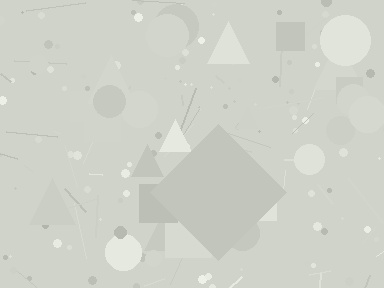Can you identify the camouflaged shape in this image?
The camouflaged shape is a diamond.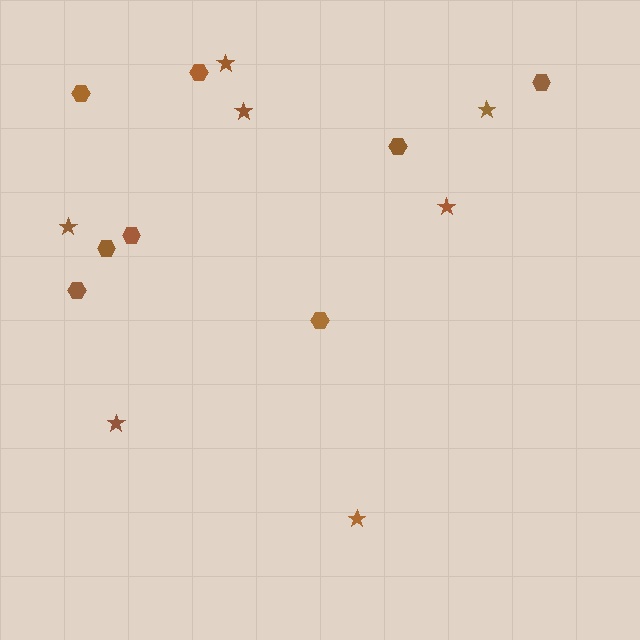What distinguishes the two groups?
There are 2 groups: one group of stars (7) and one group of hexagons (8).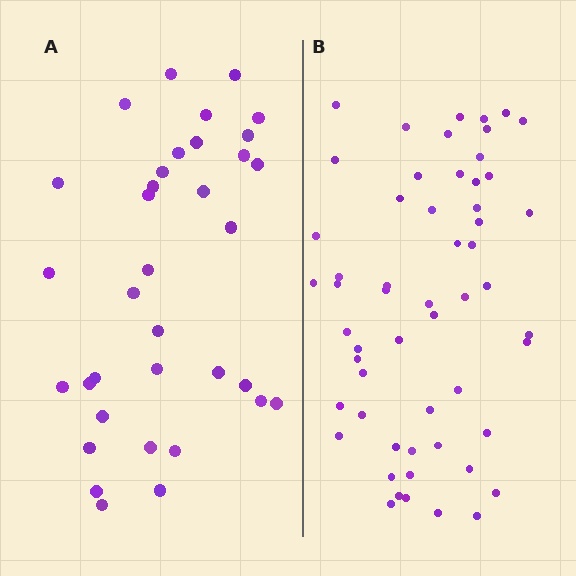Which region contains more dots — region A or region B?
Region B (the right region) has more dots.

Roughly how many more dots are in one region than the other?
Region B has approximately 20 more dots than region A.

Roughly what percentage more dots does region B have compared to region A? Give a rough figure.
About 60% more.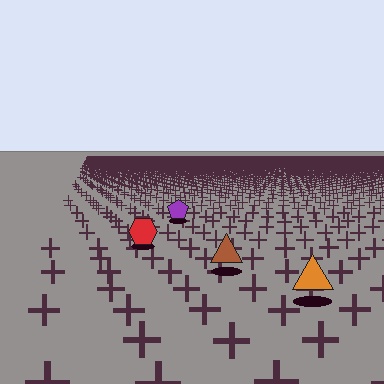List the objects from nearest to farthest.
From nearest to farthest: the orange triangle, the brown triangle, the red hexagon, the purple pentagon.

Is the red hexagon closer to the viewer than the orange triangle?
No. The orange triangle is closer — you can tell from the texture gradient: the ground texture is coarser near it.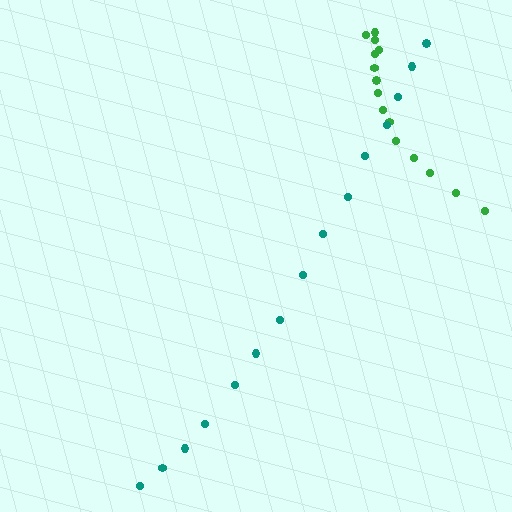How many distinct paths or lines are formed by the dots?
There are 2 distinct paths.